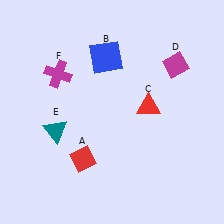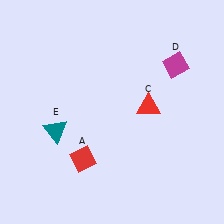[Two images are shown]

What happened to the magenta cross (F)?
The magenta cross (F) was removed in Image 2. It was in the top-left area of Image 1.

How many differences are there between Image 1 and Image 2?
There are 2 differences between the two images.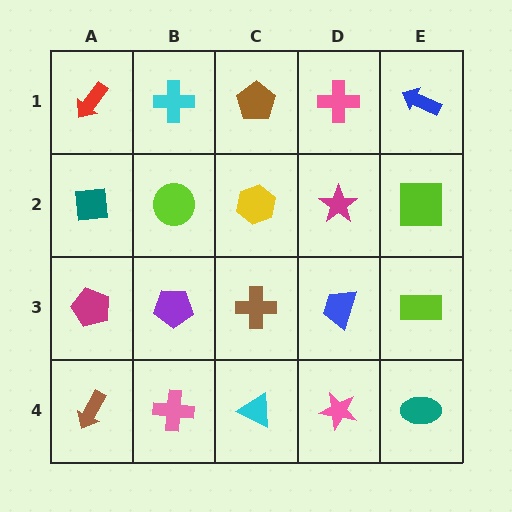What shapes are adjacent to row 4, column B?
A purple pentagon (row 3, column B), a brown arrow (row 4, column A), a cyan triangle (row 4, column C).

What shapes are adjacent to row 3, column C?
A yellow hexagon (row 2, column C), a cyan triangle (row 4, column C), a purple pentagon (row 3, column B), a blue trapezoid (row 3, column D).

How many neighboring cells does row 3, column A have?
3.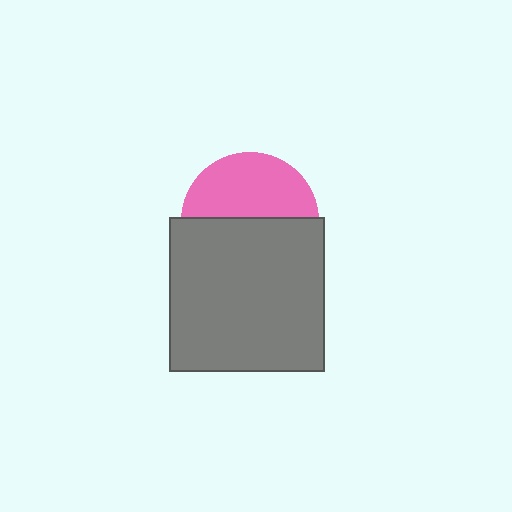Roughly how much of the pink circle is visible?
About half of it is visible (roughly 47%).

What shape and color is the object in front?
The object in front is a gray square.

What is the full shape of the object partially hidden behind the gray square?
The partially hidden object is a pink circle.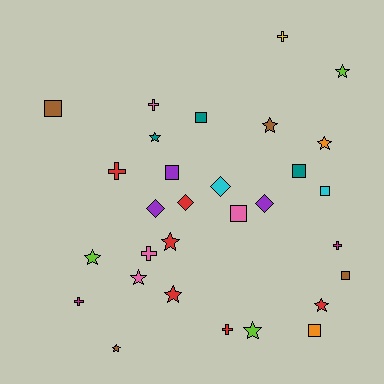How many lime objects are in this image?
There are 3 lime objects.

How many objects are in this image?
There are 30 objects.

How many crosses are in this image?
There are 7 crosses.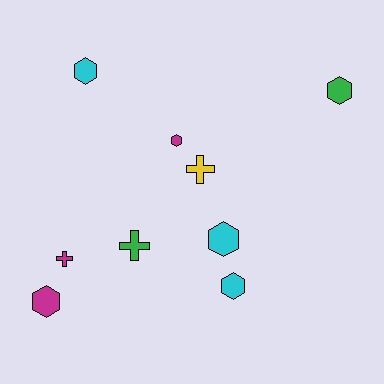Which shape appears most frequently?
Hexagon, with 6 objects.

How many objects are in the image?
There are 9 objects.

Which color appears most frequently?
Cyan, with 3 objects.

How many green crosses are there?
There is 1 green cross.